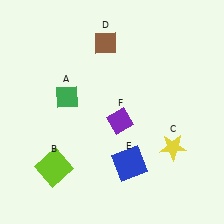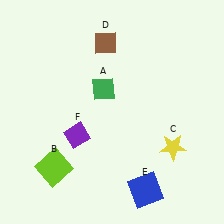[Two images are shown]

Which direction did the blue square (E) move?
The blue square (E) moved down.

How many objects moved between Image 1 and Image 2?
3 objects moved between the two images.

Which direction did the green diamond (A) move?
The green diamond (A) moved right.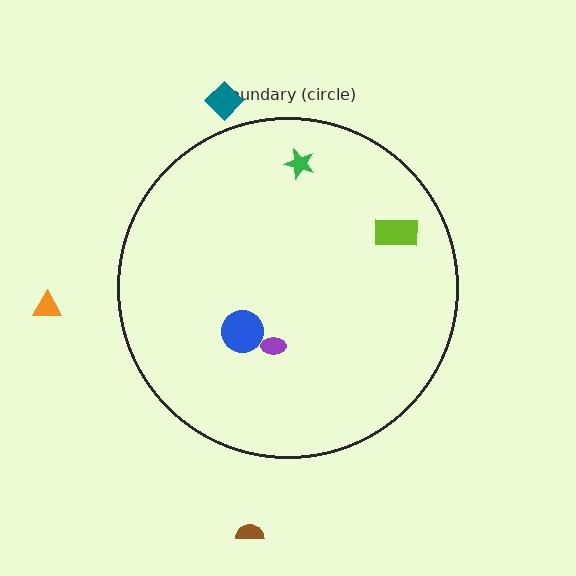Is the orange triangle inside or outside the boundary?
Outside.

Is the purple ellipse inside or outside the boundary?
Inside.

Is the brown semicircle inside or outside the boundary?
Outside.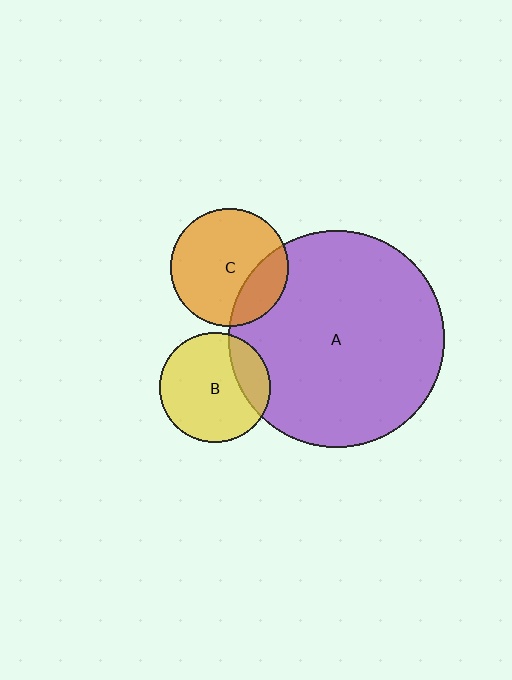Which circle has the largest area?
Circle A (purple).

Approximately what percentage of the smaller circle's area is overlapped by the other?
Approximately 25%.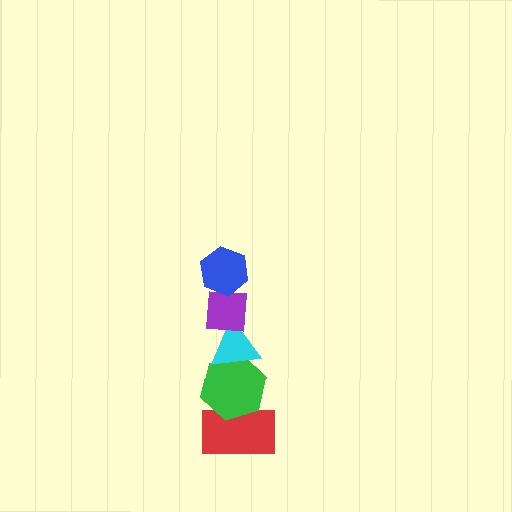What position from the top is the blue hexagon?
The blue hexagon is 1st from the top.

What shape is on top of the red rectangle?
The green hexagon is on top of the red rectangle.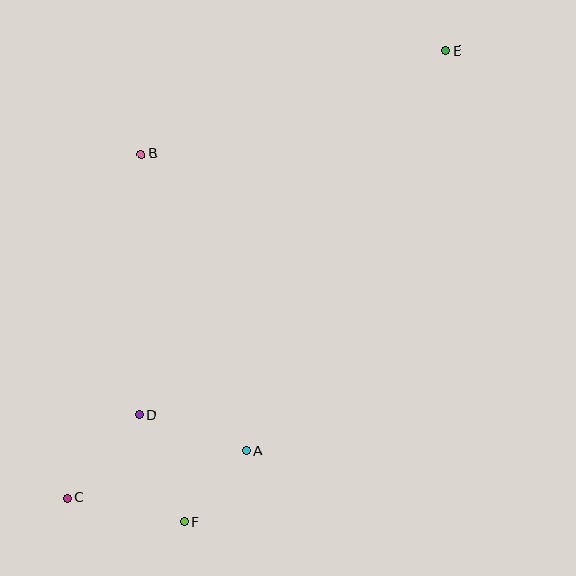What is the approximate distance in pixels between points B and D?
The distance between B and D is approximately 261 pixels.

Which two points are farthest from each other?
Points C and E are farthest from each other.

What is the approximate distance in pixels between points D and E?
The distance between D and E is approximately 476 pixels.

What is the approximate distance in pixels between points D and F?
The distance between D and F is approximately 116 pixels.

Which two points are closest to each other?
Points A and F are closest to each other.